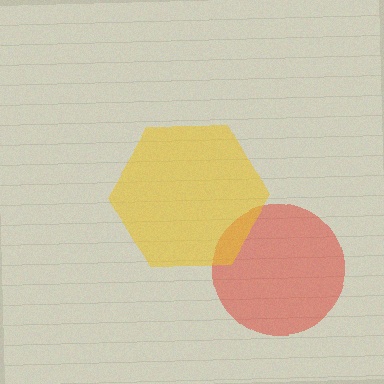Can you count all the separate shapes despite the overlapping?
Yes, there are 2 separate shapes.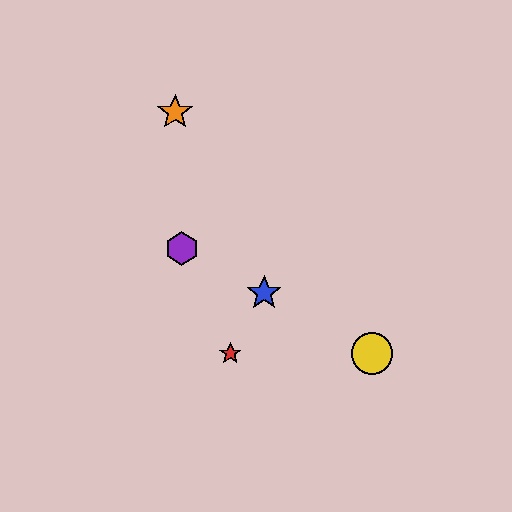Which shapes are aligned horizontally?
The red star, the green star, the yellow circle are aligned horizontally.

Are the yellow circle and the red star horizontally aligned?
Yes, both are at y≈353.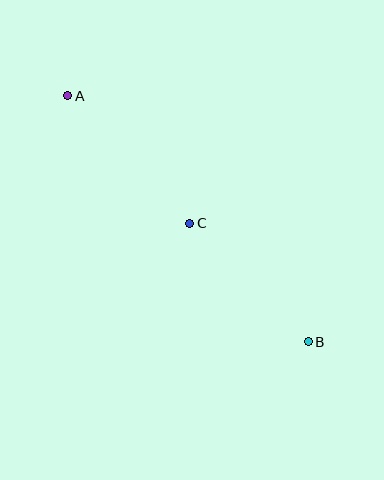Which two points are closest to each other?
Points B and C are closest to each other.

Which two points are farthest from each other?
Points A and B are farthest from each other.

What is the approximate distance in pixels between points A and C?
The distance between A and C is approximately 176 pixels.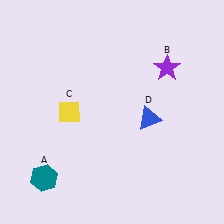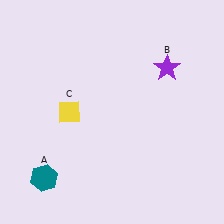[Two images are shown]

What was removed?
The blue triangle (D) was removed in Image 2.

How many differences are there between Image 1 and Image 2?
There is 1 difference between the two images.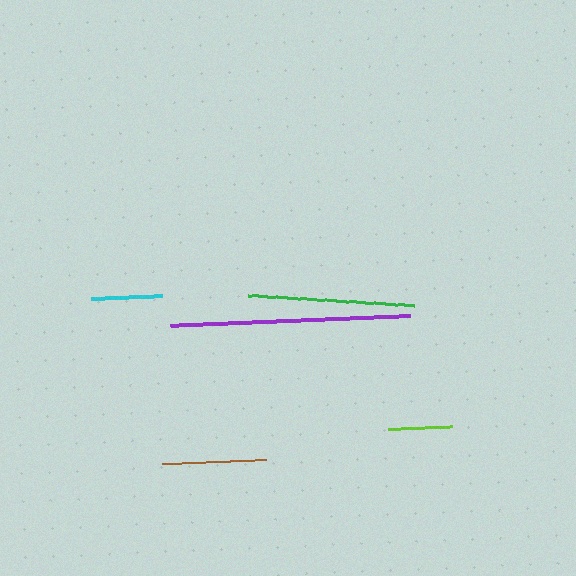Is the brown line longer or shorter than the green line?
The green line is longer than the brown line.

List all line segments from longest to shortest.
From longest to shortest: purple, green, brown, cyan, lime.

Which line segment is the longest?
The purple line is the longest at approximately 239 pixels.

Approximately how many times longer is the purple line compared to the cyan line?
The purple line is approximately 3.4 times the length of the cyan line.